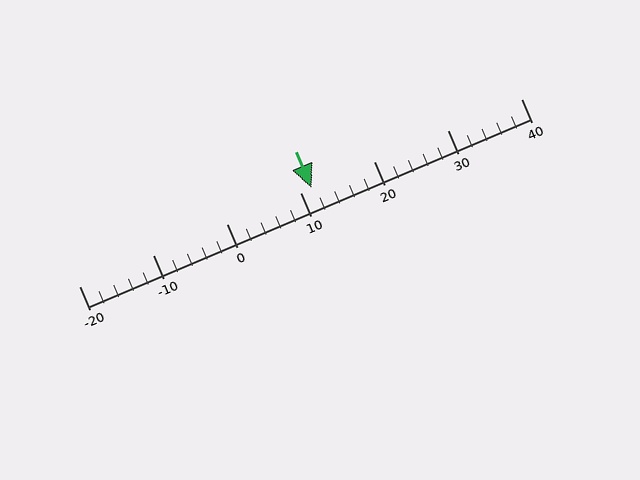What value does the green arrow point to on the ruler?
The green arrow points to approximately 12.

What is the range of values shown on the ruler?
The ruler shows values from -20 to 40.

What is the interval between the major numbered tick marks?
The major tick marks are spaced 10 units apart.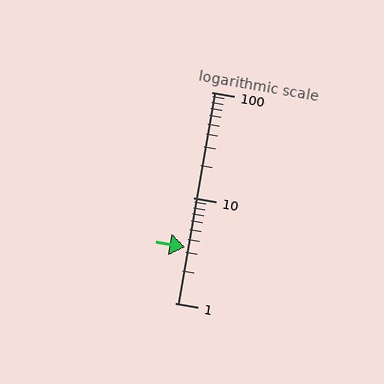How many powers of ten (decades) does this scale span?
The scale spans 2 decades, from 1 to 100.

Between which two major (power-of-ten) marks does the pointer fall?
The pointer is between 1 and 10.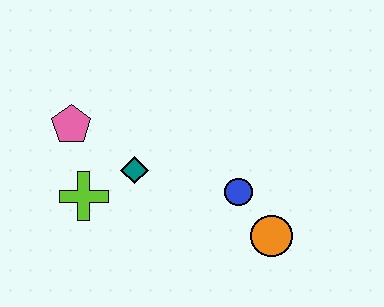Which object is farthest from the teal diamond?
The orange circle is farthest from the teal diamond.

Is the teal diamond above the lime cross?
Yes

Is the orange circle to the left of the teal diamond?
No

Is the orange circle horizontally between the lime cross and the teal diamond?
No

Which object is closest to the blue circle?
The orange circle is closest to the blue circle.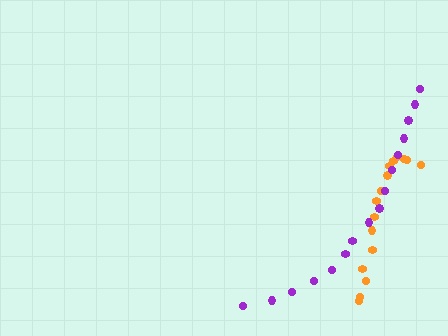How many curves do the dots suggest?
There are 2 distinct paths.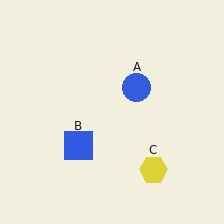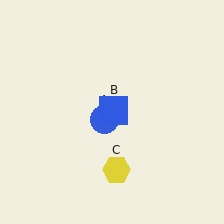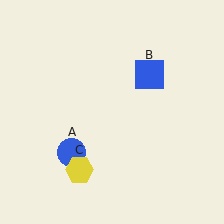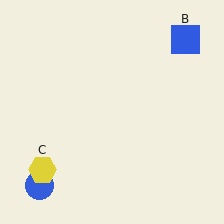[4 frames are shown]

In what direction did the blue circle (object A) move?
The blue circle (object A) moved down and to the left.